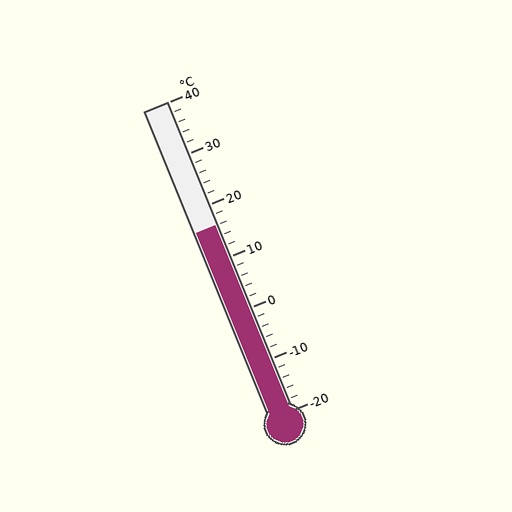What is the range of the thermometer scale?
The thermometer scale ranges from -20°C to 40°C.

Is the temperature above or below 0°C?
The temperature is above 0°C.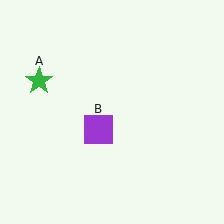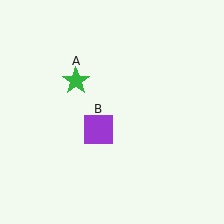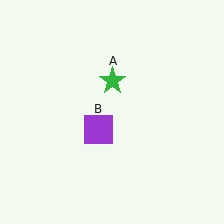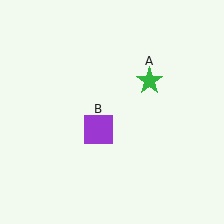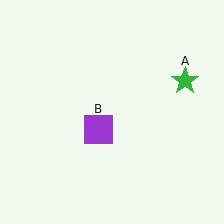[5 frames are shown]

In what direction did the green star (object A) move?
The green star (object A) moved right.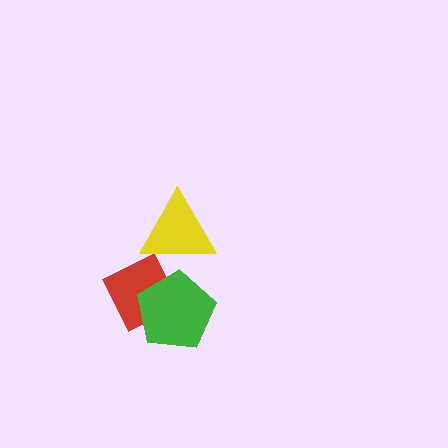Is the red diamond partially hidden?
Yes, it is partially covered by another shape.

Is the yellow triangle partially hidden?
No, no other shape covers it.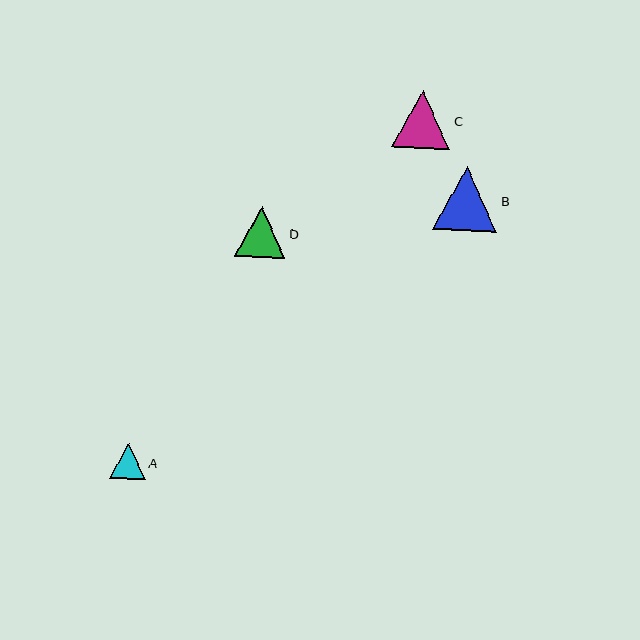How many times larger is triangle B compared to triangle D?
Triangle B is approximately 1.3 times the size of triangle D.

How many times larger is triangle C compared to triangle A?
Triangle C is approximately 1.6 times the size of triangle A.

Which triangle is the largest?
Triangle B is the largest with a size of approximately 65 pixels.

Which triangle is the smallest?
Triangle A is the smallest with a size of approximately 35 pixels.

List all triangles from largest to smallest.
From largest to smallest: B, C, D, A.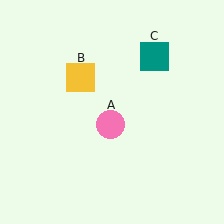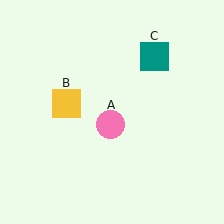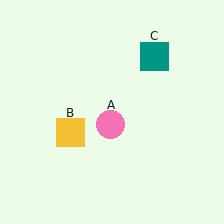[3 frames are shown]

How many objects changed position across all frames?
1 object changed position: yellow square (object B).